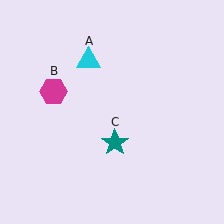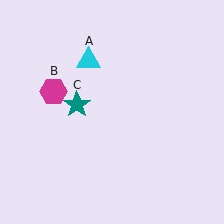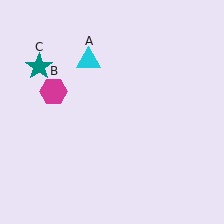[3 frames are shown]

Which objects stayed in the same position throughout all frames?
Cyan triangle (object A) and magenta hexagon (object B) remained stationary.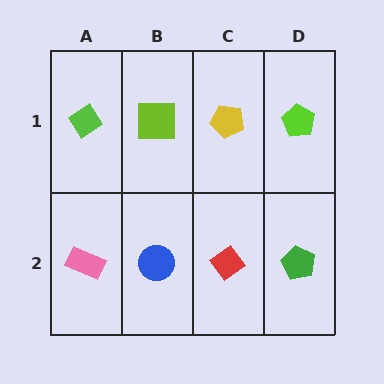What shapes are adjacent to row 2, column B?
A lime square (row 1, column B), a pink rectangle (row 2, column A), a red diamond (row 2, column C).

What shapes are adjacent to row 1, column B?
A blue circle (row 2, column B), a lime diamond (row 1, column A), a yellow pentagon (row 1, column C).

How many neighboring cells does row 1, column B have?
3.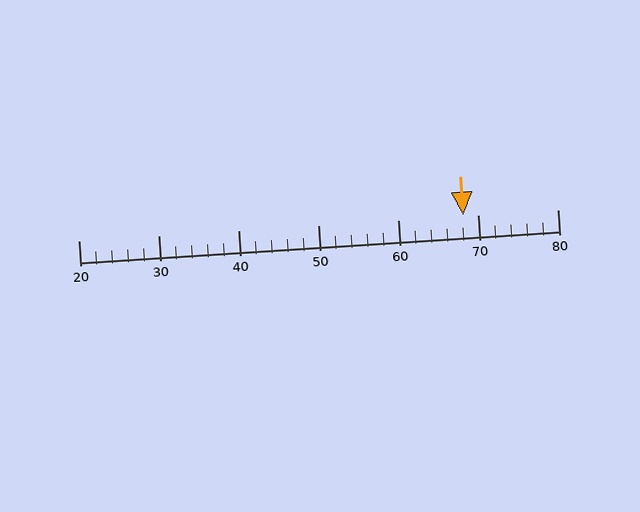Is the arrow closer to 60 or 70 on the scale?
The arrow is closer to 70.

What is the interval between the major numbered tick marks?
The major tick marks are spaced 10 units apart.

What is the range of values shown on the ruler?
The ruler shows values from 20 to 80.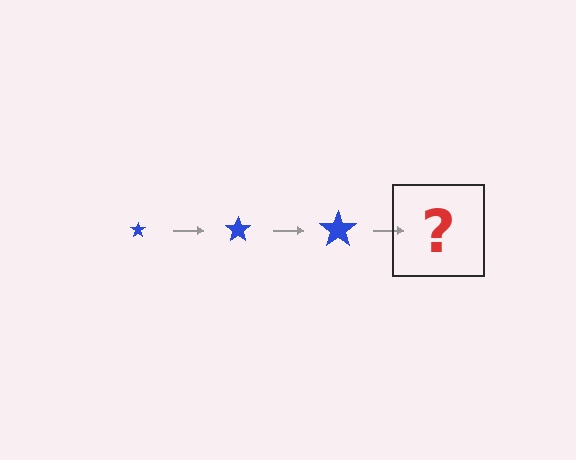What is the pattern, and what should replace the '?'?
The pattern is that the star gets progressively larger each step. The '?' should be a blue star, larger than the previous one.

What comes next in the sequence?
The next element should be a blue star, larger than the previous one.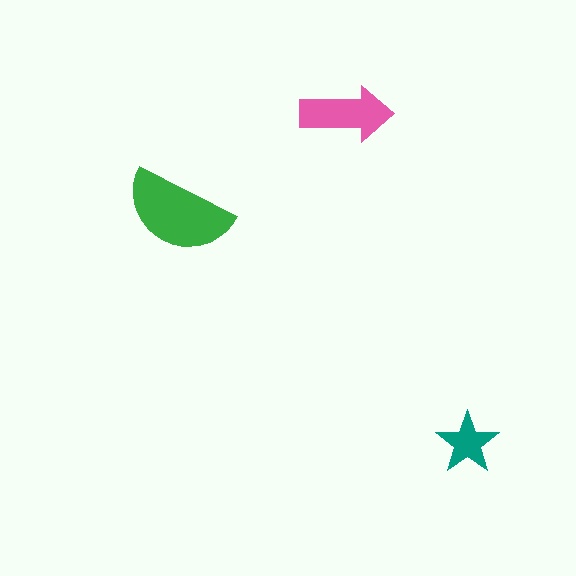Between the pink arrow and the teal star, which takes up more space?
The pink arrow.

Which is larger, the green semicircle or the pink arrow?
The green semicircle.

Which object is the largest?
The green semicircle.